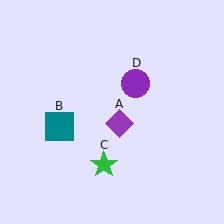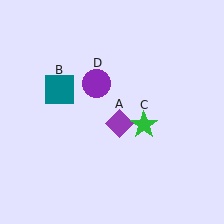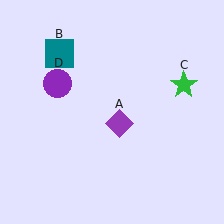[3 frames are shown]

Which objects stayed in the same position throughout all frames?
Purple diamond (object A) remained stationary.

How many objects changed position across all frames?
3 objects changed position: teal square (object B), green star (object C), purple circle (object D).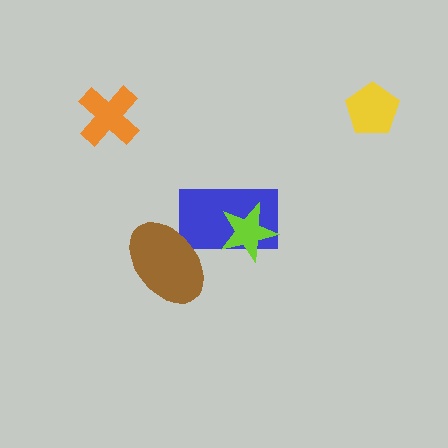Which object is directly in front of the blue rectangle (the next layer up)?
The lime star is directly in front of the blue rectangle.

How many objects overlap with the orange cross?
0 objects overlap with the orange cross.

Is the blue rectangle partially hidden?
Yes, it is partially covered by another shape.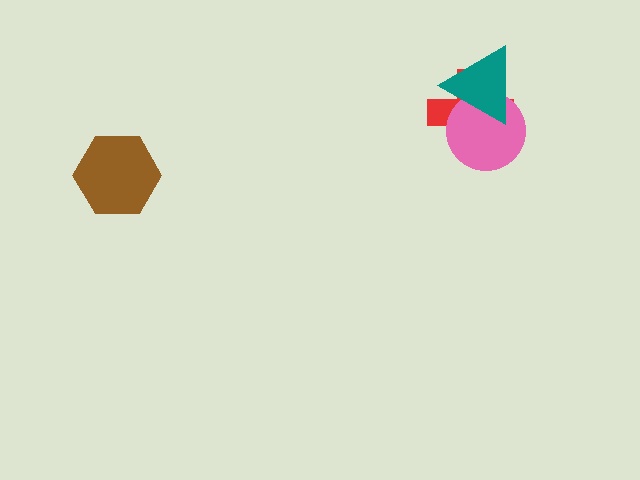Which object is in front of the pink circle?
The teal triangle is in front of the pink circle.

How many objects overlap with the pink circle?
2 objects overlap with the pink circle.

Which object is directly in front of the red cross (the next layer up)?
The pink circle is directly in front of the red cross.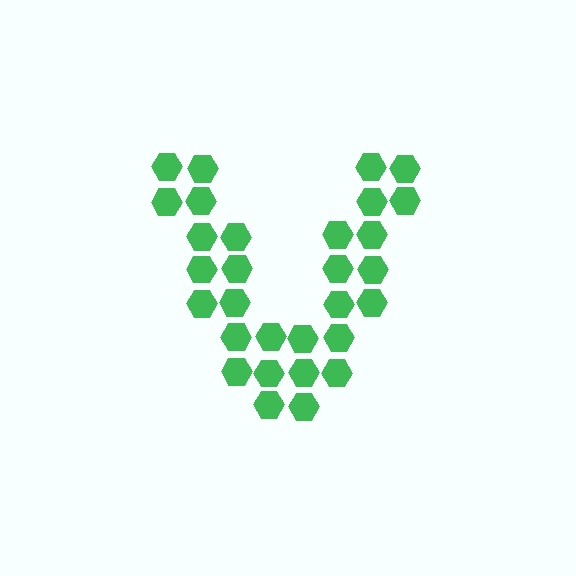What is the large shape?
The large shape is the letter V.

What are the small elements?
The small elements are hexagons.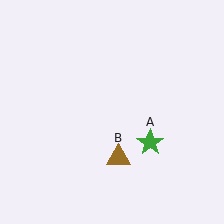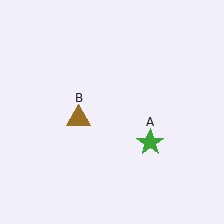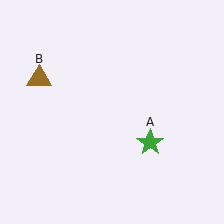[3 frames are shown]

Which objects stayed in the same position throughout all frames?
Green star (object A) remained stationary.